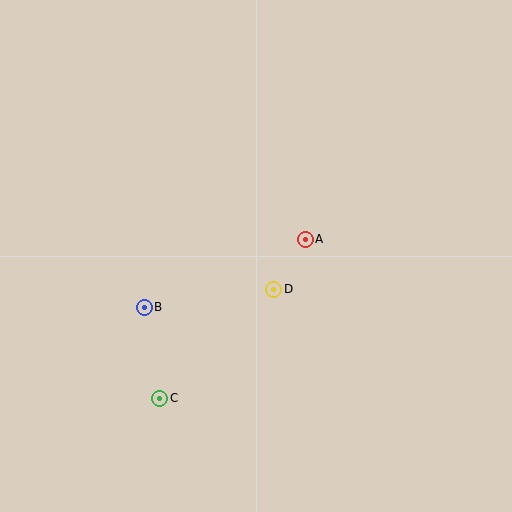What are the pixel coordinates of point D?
Point D is at (273, 289).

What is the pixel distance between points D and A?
The distance between D and A is 59 pixels.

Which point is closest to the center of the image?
Point D at (273, 289) is closest to the center.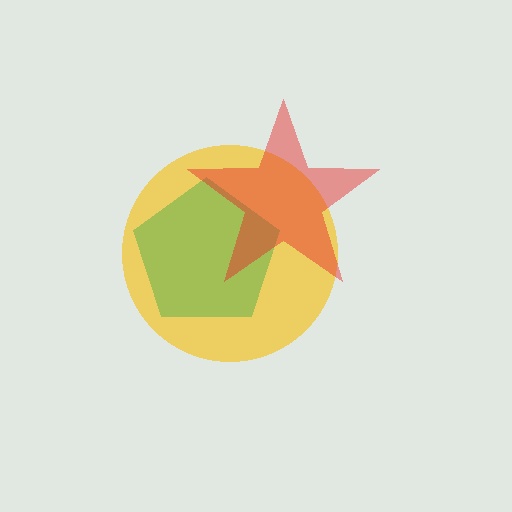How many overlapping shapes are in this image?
There are 3 overlapping shapes in the image.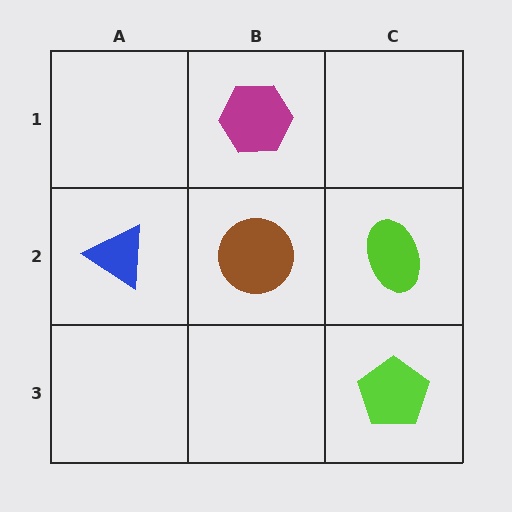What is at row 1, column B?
A magenta hexagon.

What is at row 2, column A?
A blue triangle.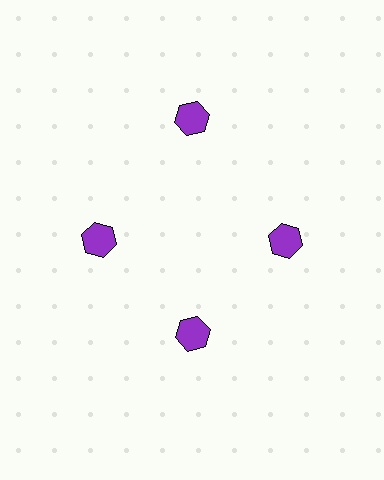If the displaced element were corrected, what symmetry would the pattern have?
It would have 4-fold rotational symmetry — the pattern would map onto itself every 90 degrees.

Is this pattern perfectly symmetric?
No. The 4 purple hexagons are arranged in a ring, but one element near the 12 o'clock position is pushed outward from the center, breaking the 4-fold rotational symmetry.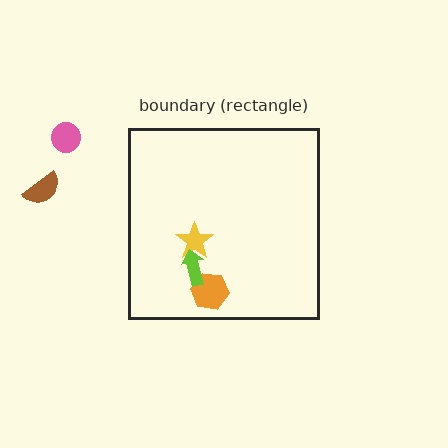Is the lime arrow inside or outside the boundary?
Inside.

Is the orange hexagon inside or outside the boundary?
Inside.